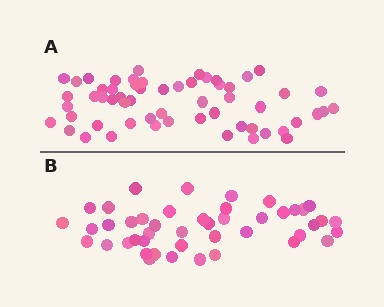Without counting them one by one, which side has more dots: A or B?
Region A (the top region) has more dots.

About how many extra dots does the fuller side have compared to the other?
Region A has approximately 15 more dots than region B.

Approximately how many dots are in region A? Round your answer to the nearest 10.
About 60 dots. (The exact count is 58, which rounds to 60.)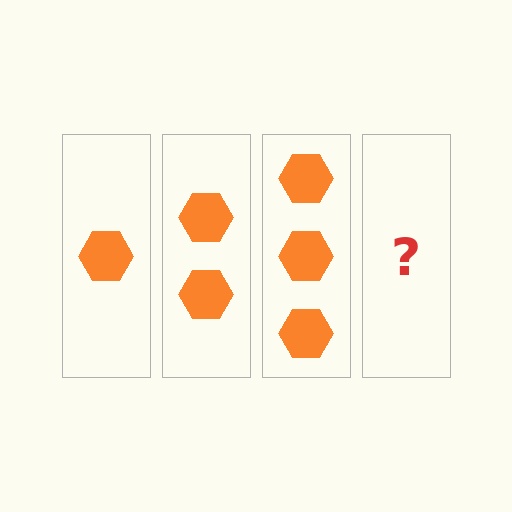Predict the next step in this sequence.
The next step is 4 hexagons.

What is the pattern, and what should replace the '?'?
The pattern is that each step adds one more hexagon. The '?' should be 4 hexagons.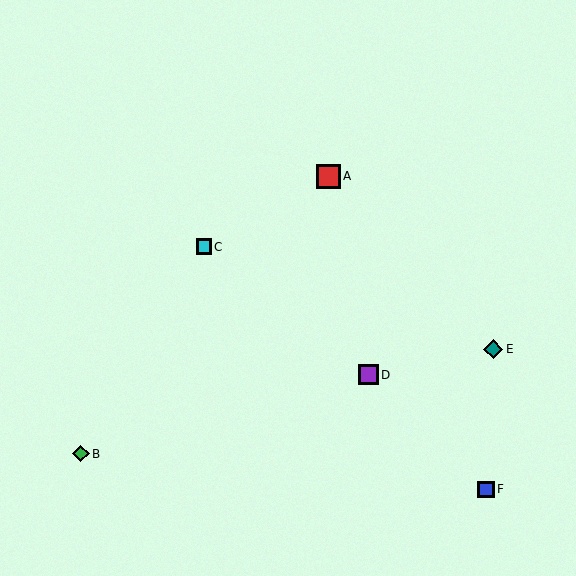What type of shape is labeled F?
Shape F is a blue square.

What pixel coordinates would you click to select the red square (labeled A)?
Click at (328, 176) to select the red square A.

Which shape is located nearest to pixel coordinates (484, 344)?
The teal diamond (labeled E) at (493, 349) is nearest to that location.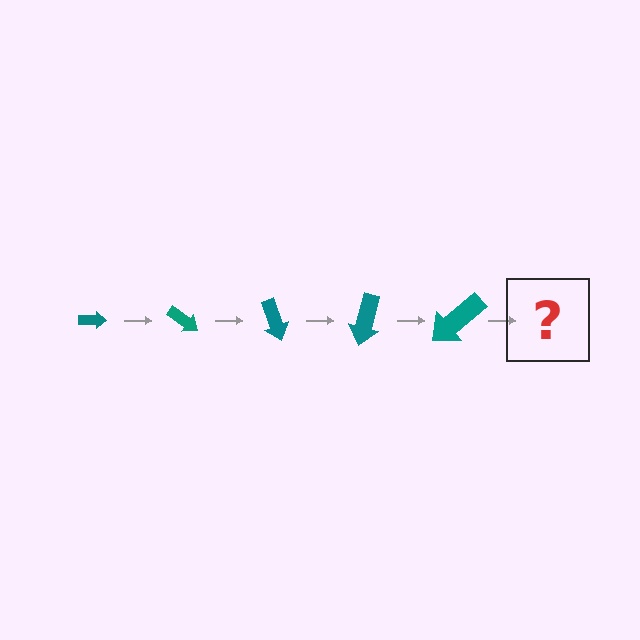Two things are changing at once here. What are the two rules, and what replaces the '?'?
The two rules are that the arrow grows larger each step and it rotates 35 degrees each step. The '?' should be an arrow, larger than the previous one and rotated 175 degrees from the start.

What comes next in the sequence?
The next element should be an arrow, larger than the previous one and rotated 175 degrees from the start.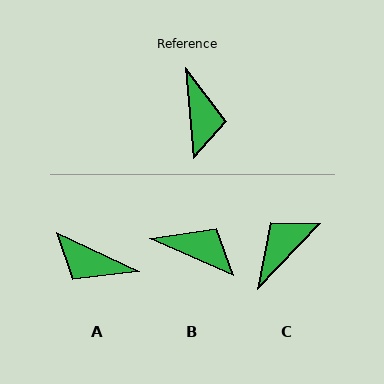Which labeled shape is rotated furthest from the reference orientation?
C, about 131 degrees away.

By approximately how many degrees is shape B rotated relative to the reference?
Approximately 61 degrees counter-clockwise.